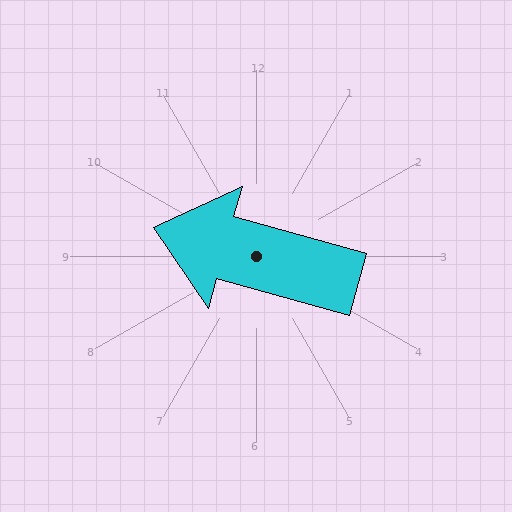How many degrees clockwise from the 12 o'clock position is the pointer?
Approximately 286 degrees.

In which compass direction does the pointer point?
West.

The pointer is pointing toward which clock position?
Roughly 10 o'clock.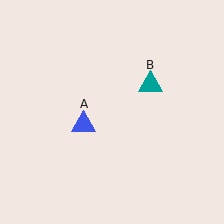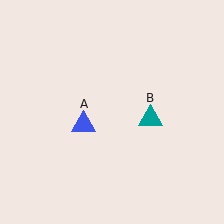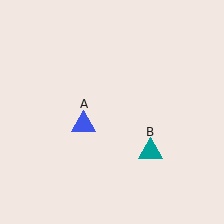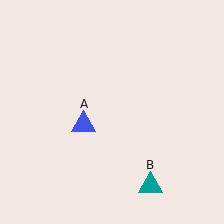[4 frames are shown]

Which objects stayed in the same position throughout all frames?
Blue triangle (object A) remained stationary.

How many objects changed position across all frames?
1 object changed position: teal triangle (object B).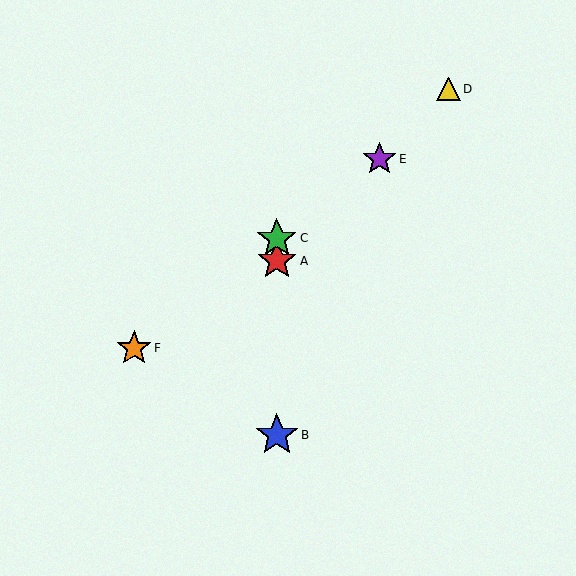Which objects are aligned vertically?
Objects A, B, C are aligned vertically.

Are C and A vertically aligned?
Yes, both are at x≈277.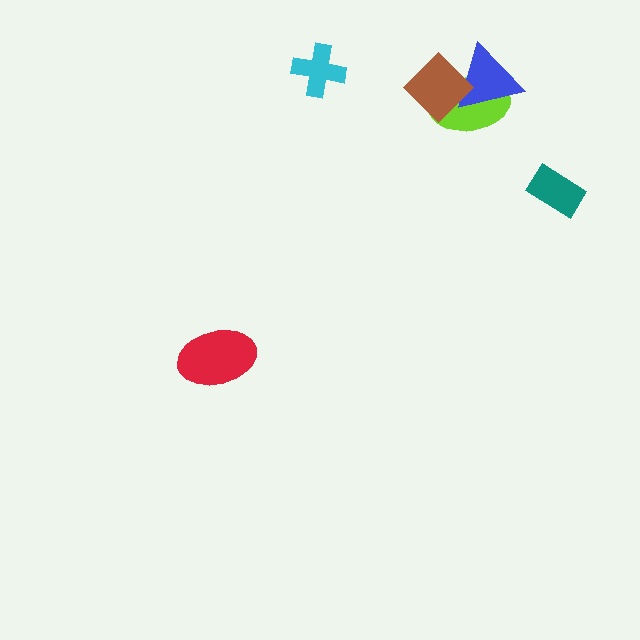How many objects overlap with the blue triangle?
2 objects overlap with the blue triangle.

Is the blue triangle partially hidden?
Yes, it is partially covered by another shape.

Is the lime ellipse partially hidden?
Yes, it is partially covered by another shape.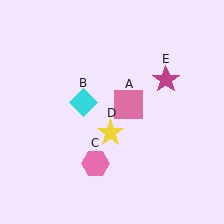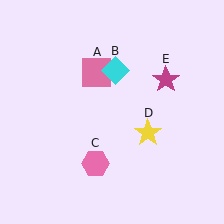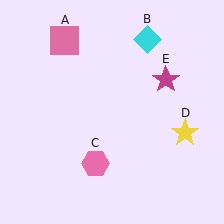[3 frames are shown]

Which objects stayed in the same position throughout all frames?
Pink hexagon (object C) and magenta star (object E) remained stationary.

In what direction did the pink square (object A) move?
The pink square (object A) moved up and to the left.